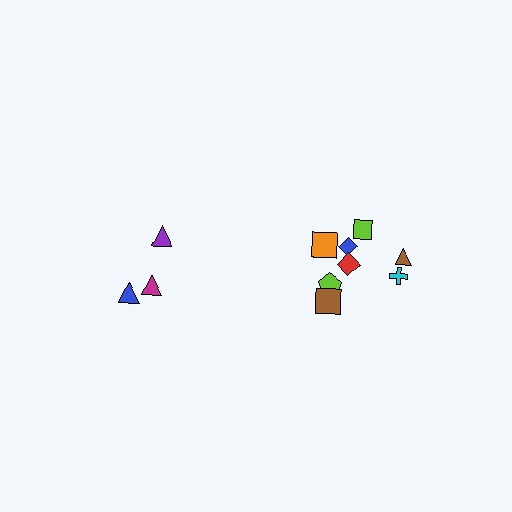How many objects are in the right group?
There are 8 objects.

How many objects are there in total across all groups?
There are 11 objects.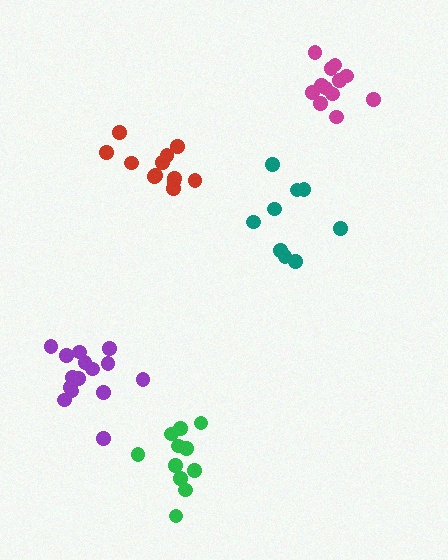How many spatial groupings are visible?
There are 5 spatial groupings.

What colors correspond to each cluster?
The clusters are colored: red, purple, teal, magenta, green.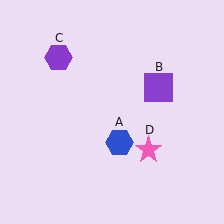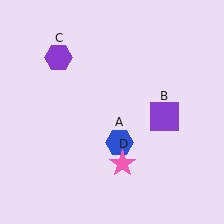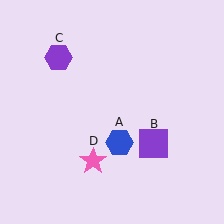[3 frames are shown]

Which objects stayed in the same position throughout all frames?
Blue hexagon (object A) and purple hexagon (object C) remained stationary.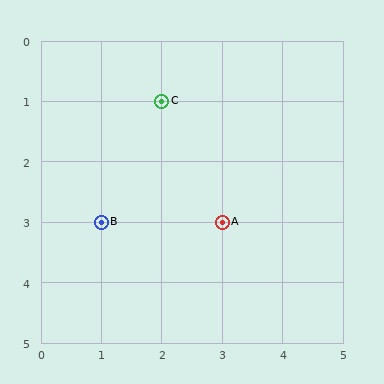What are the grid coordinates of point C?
Point C is at grid coordinates (2, 1).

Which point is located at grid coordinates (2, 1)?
Point C is at (2, 1).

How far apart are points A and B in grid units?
Points A and B are 2 columns apart.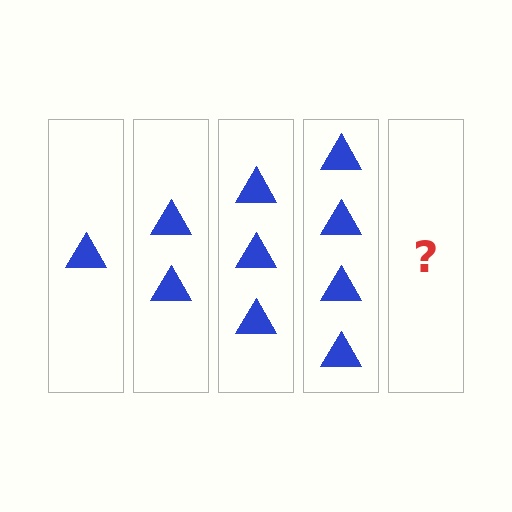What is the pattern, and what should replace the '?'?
The pattern is that each step adds one more triangle. The '?' should be 5 triangles.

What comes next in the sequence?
The next element should be 5 triangles.